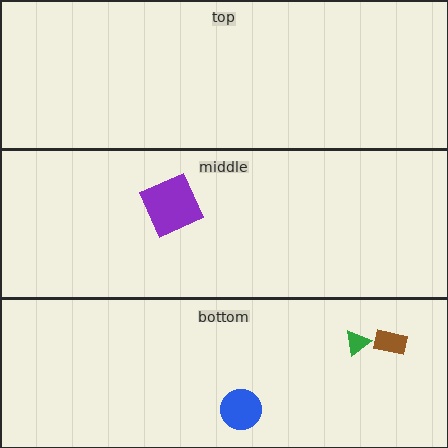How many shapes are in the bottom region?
3.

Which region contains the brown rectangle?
The bottom region.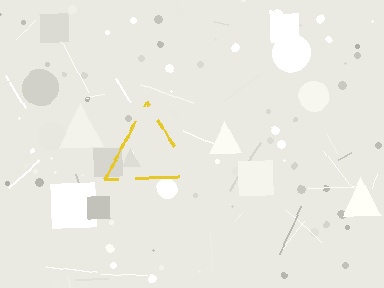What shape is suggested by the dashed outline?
The dashed outline suggests a triangle.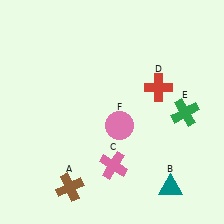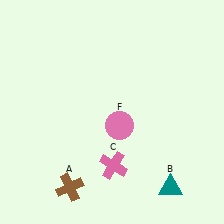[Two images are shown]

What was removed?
The green cross (E), the red cross (D) were removed in Image 2.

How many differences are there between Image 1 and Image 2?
There are 2 differences between the two images.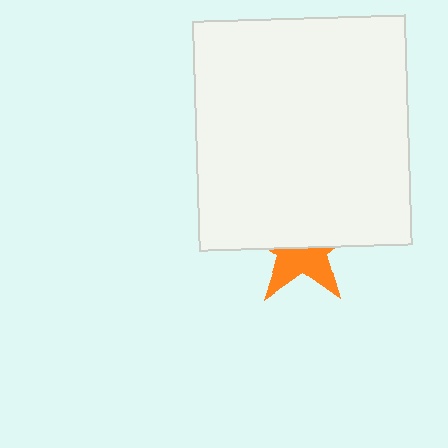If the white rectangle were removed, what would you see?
You would see the complete orange star.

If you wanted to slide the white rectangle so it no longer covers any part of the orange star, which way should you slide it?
Slide it up — that is the most direct way to separate the two shapes.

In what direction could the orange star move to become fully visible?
The orange star could move down. That would shift it out from behind the white rectangle entirely.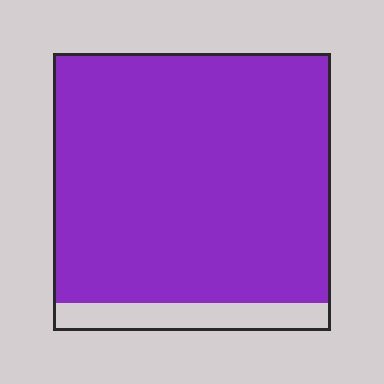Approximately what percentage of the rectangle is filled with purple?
Approximately 90%.